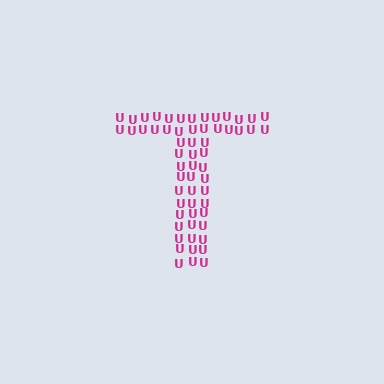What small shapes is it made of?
It is made of small letter U's.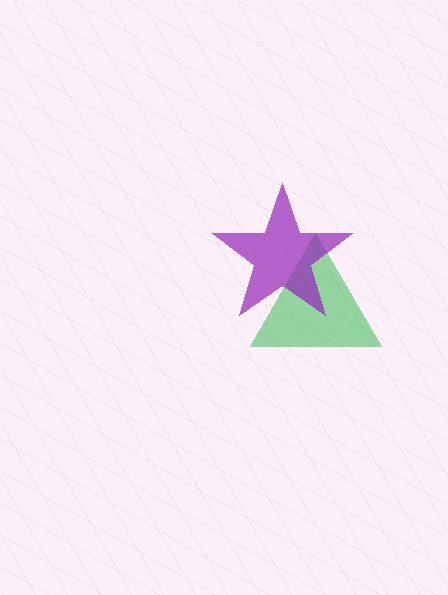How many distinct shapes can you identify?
There are 2 distinct shapes: a green triangle, a purple star.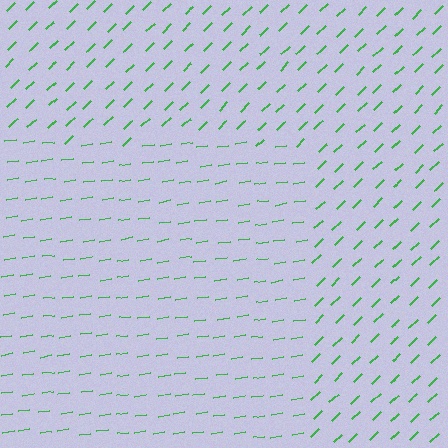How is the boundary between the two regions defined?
The boundary is defined purely by a change in line orientation (approximately 36 degrees difference). All lines are the same color and thickness.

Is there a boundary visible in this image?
Yes, there is a texture boundary formed by a change in line orientation.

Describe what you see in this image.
The image is filled with small green line segments. A rectangle region in the image has lines oriented differently from the surrounding lines, creating a visible texture boundary.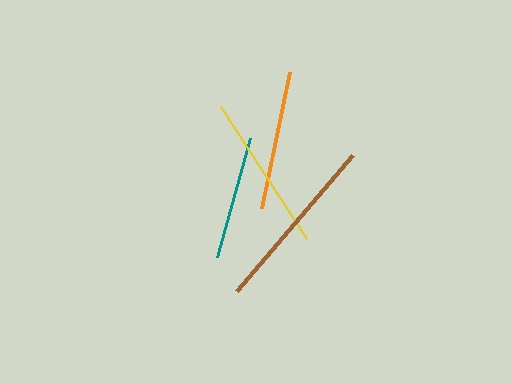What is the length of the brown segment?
The brown segment is approximately 178 pixels long.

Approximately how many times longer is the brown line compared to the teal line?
The brown line is approximately 1.4 times the length of the teal line.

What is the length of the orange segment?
The orange segment is approximately 139 pixels long.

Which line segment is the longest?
The brown line is the longest at approximately 178 pixels.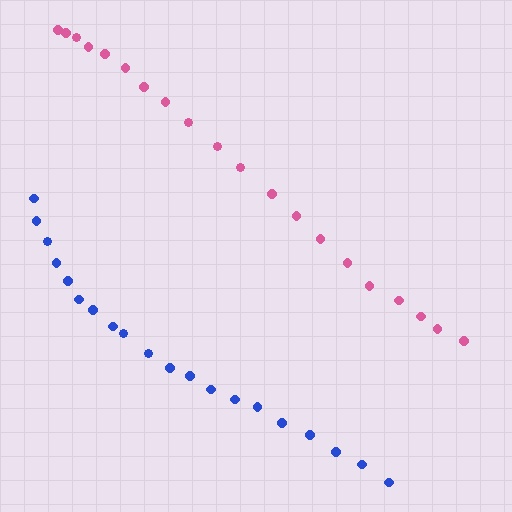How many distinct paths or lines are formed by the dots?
There are 2 distinct paths.